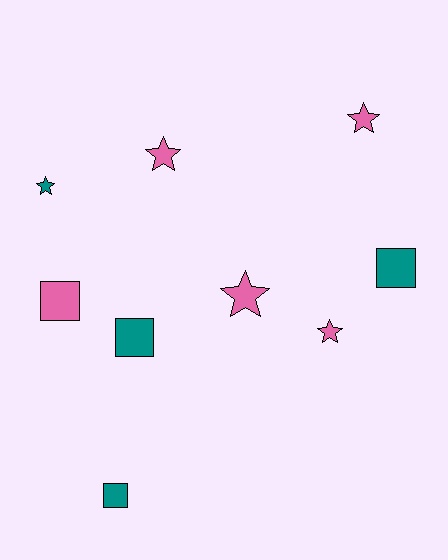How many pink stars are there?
There are 4 pink stars.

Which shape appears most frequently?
Star, with 5 objects.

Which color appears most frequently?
Pink, with 5 objects.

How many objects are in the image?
There are 9 objects.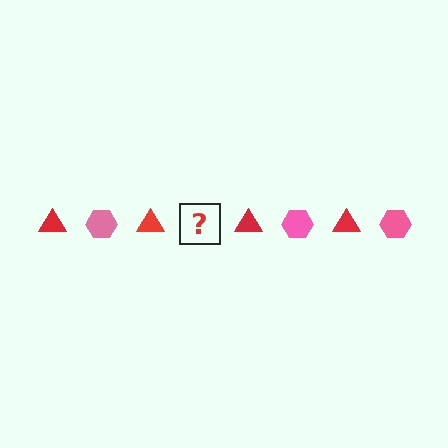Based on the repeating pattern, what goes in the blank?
The blank should be a pink hexagon.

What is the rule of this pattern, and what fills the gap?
The rule is that the pattern alternates between red triangle and pink hexagon. The gap should be filled with a pink hexagon.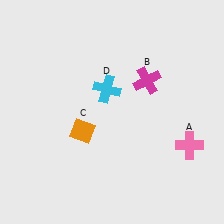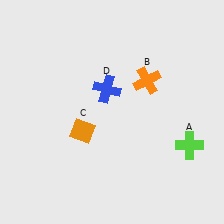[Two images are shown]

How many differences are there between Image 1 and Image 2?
There are 3 differences between the two images.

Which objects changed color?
A changed from pink to lime. B changed from magenta to orange. D changed from cyan to blue.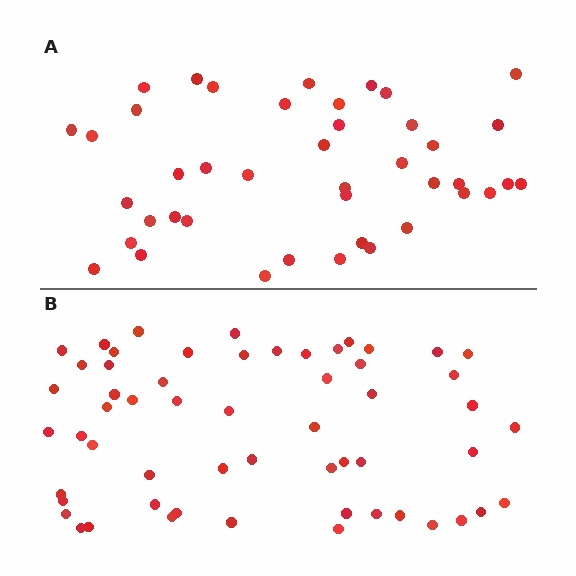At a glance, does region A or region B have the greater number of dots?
Region B (the bottom region) has more dots.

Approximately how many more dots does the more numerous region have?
Region B has approximately 15 more dots than region A.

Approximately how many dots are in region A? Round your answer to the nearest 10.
About 40 dots. (The exact count is 42, which rounds to 40.)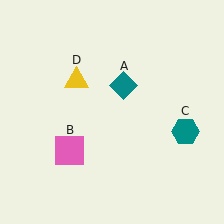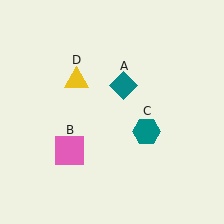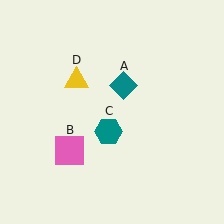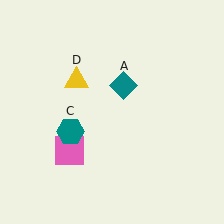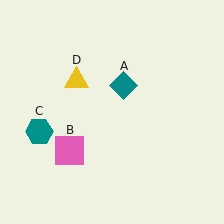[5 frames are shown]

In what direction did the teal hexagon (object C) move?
The teal hexagon (object C) moved left.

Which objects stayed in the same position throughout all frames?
Teal diamond (object A) and pink square (object B) and yellow triangle (object D) remained stationary.